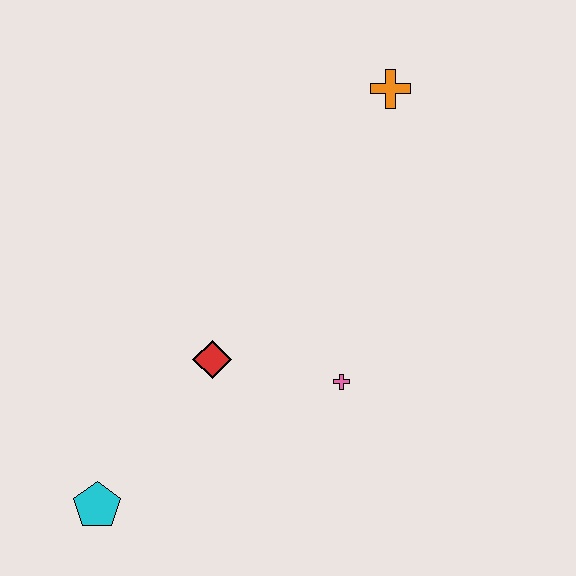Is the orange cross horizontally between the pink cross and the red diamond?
No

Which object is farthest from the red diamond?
The orange cross is farthest from the red diamond.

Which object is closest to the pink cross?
The red diamond is closest to the pink cross.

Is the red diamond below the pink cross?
No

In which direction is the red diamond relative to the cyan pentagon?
The red diamond is above the cyan pentagon.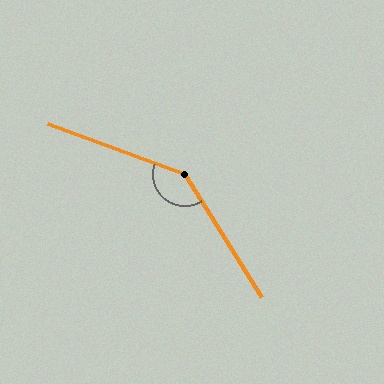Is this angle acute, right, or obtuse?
It is obtuse.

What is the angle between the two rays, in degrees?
Approximately 142 degrees.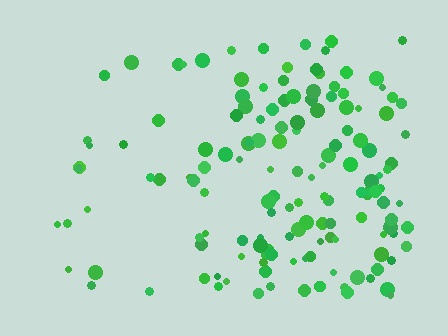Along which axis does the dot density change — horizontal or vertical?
Horizontal.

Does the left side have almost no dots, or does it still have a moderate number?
Still a moderate number, just noticeably fewer than the right.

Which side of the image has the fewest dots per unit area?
The left.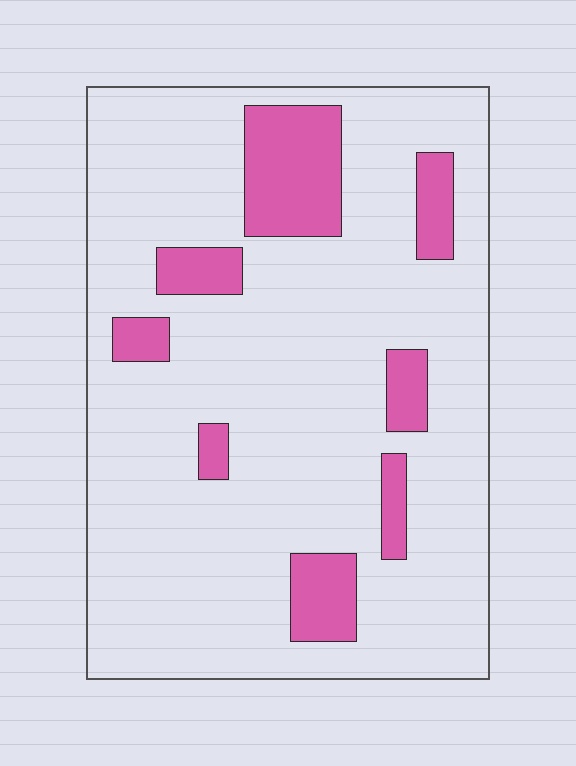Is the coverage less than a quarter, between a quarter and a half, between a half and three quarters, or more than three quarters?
Less than a quarter.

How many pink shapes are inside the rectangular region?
8.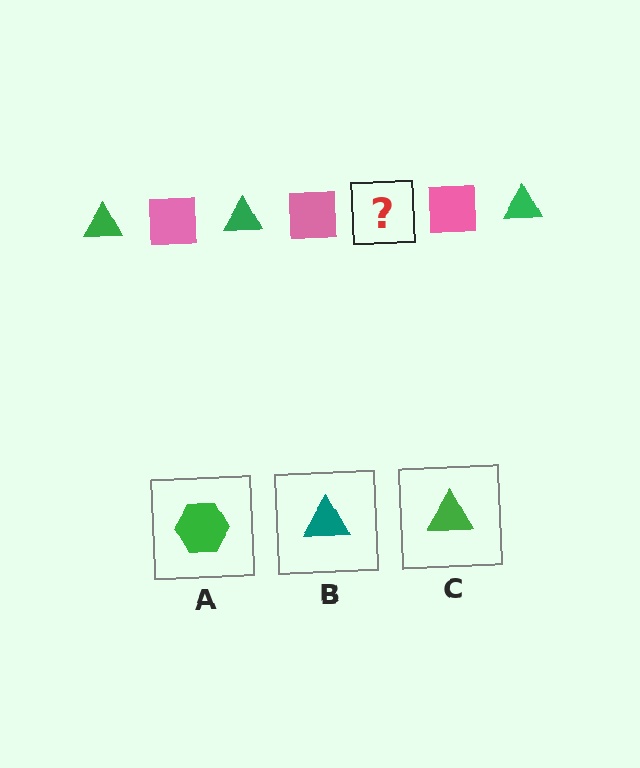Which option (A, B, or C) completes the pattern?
C.